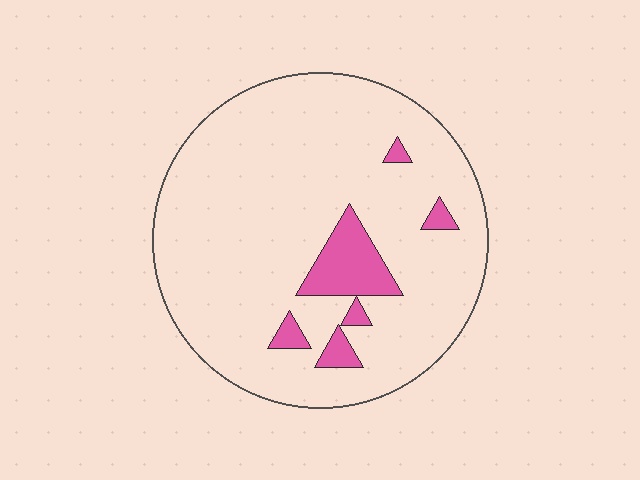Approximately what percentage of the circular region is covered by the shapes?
Approximately 10%.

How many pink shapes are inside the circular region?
6.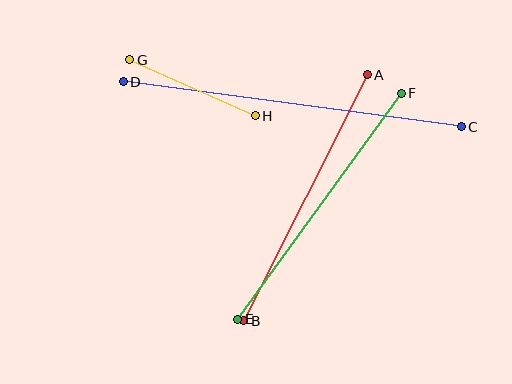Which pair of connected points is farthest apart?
Points C and D are farthest apart.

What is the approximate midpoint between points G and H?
The midpoint is at approximately (193, 88) pixels.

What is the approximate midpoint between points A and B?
The midpoint is at approximately (306, 198) pixels.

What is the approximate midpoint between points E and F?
The midpoint is at approximately (320, 206) pixels.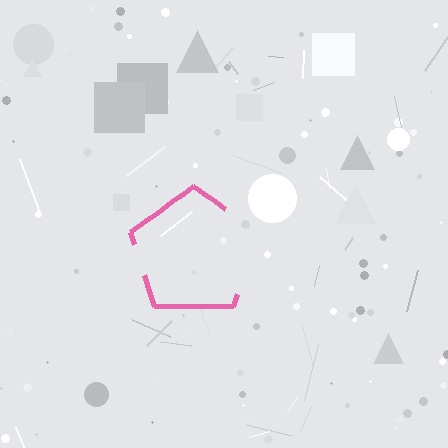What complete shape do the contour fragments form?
The contour fragments form a pentagon.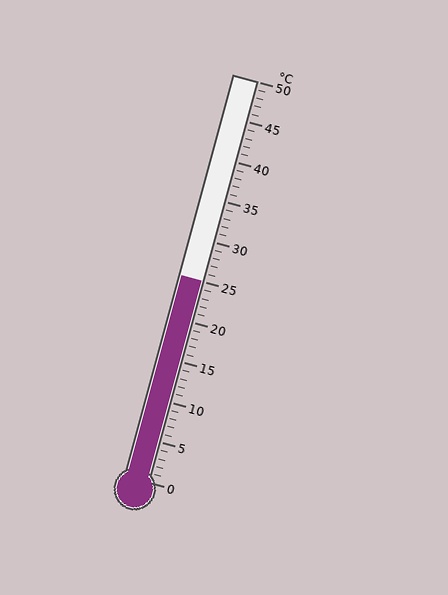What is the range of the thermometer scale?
The thermometer scale ranges from 0°C to 50°C.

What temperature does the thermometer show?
The thermometer shows approximately 25°C.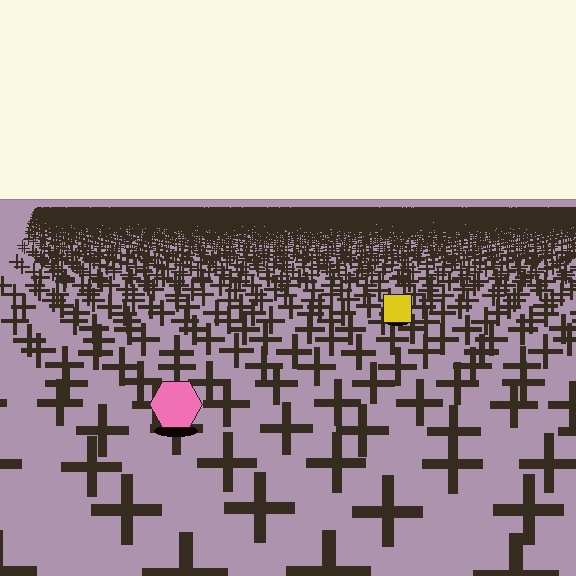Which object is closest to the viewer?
The pink hexagon is closest. The texture marks near it are larger and more spread out.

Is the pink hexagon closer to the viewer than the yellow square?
Yes. The pink hexagon is closer — you can tell from the texture gradient: the ground texture is coarser near it.